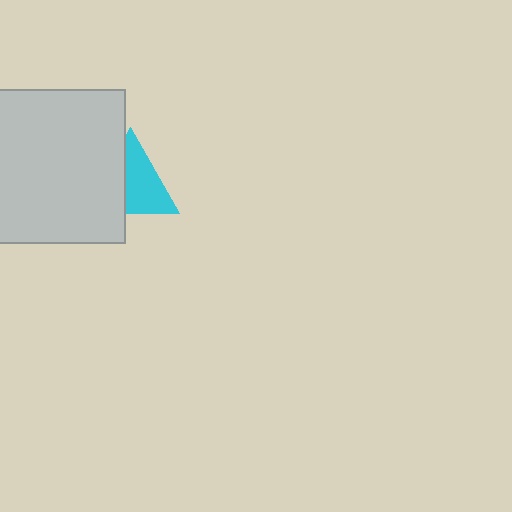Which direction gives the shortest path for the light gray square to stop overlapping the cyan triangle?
Moving left gives the shortest separation.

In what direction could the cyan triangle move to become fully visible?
The cyan triangle could move right. That would shift it out from behind the light gray square entirely.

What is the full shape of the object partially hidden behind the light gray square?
The partially hidden object is a cyan triangle.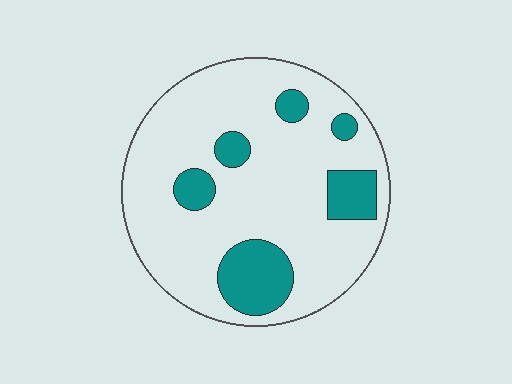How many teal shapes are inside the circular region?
6.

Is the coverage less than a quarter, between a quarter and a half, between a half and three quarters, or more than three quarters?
Less than a quarter.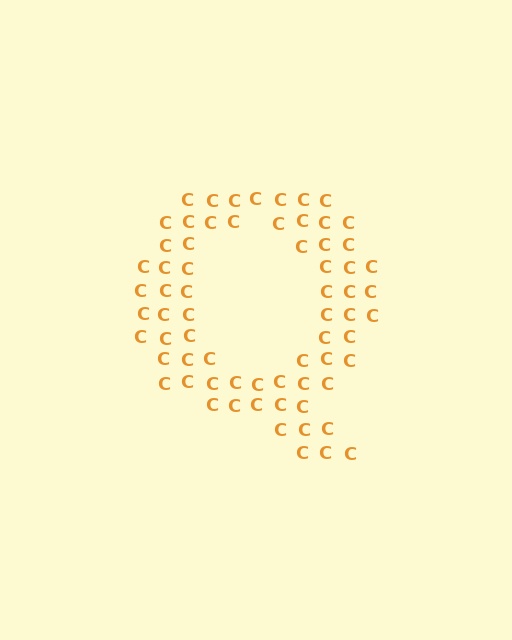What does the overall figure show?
The overall figure shows the letter Q.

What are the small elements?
The small elements are letter C's.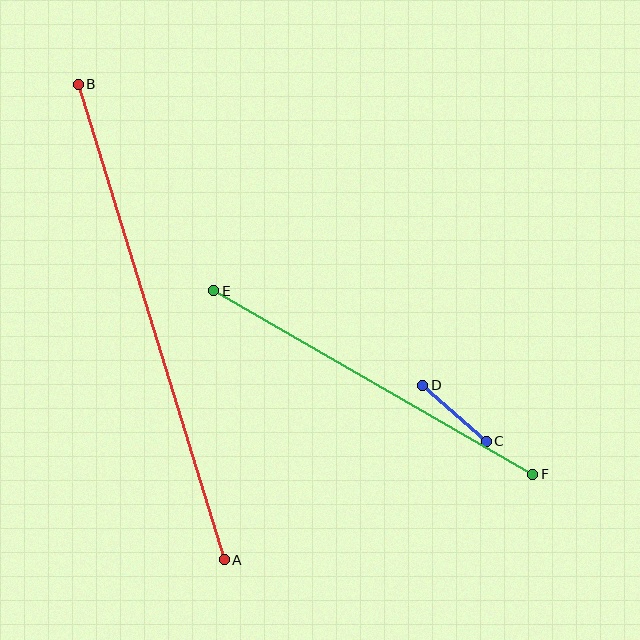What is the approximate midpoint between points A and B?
The midpoint is at approximately (151, 322) pixels.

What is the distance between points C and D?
The distance is approximately 85 pixels.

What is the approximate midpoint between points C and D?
The midpoint is at approximately (455, 413) pixels.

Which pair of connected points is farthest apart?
Points A and B are farthest apart.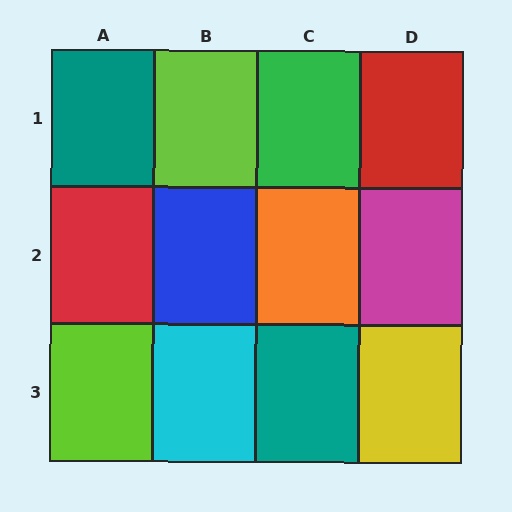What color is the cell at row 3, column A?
Lime.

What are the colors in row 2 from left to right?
Red, blue, orange, magenta.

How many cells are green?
1 cell is green.